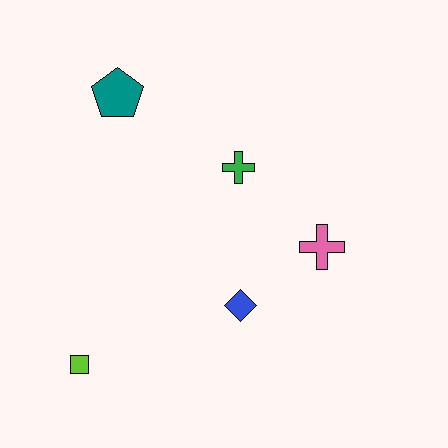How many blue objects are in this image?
There is 1 blue object.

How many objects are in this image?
There are 5 objects.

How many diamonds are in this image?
There is 1 diamond.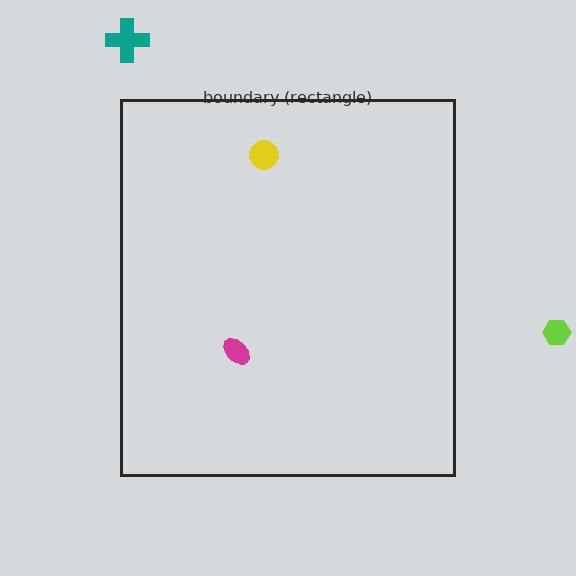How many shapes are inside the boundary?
2 inside, 2 outside.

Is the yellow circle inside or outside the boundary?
Inside.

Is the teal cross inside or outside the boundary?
Outside.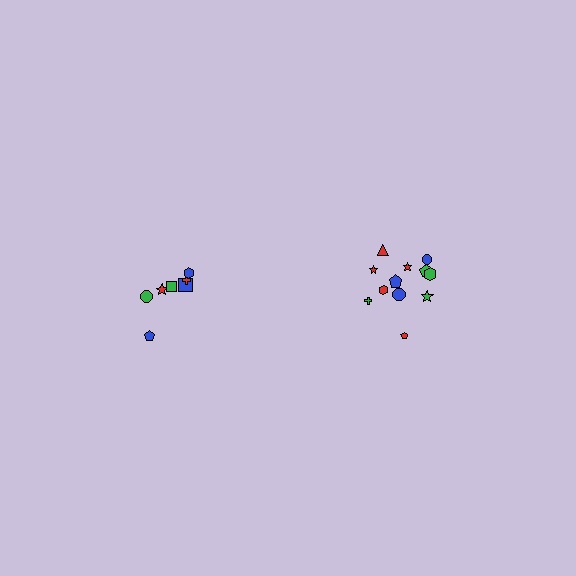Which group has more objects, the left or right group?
The right group.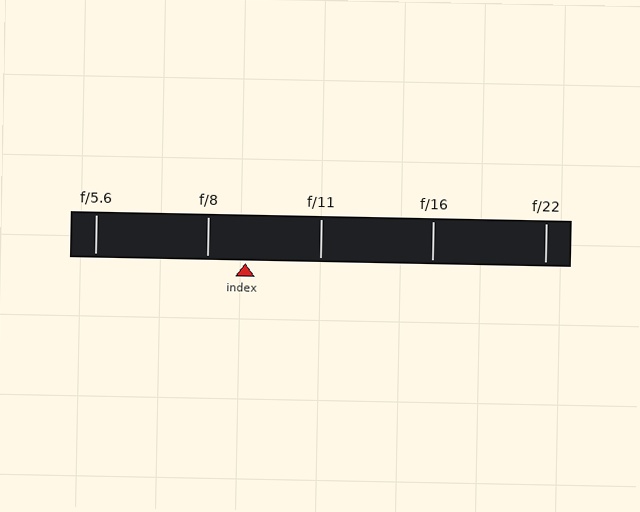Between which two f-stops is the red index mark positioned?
The index mark is between f/8 and f/11.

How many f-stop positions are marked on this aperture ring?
There are 5 f-stop positions marked.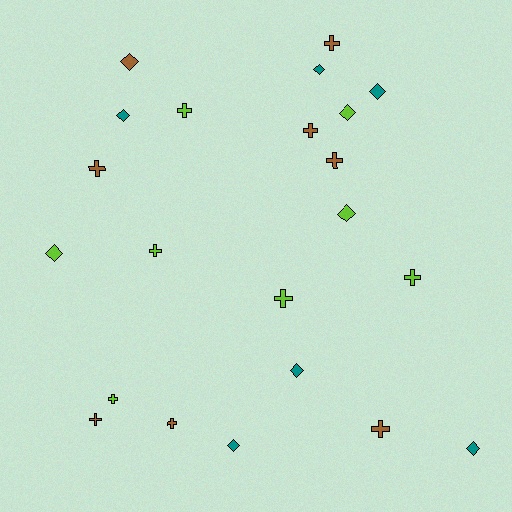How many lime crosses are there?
There are 5 lime crosses.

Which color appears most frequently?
Lime, with 8 objects.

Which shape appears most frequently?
Cross, with 12 objects.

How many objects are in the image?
There are 22 objects.